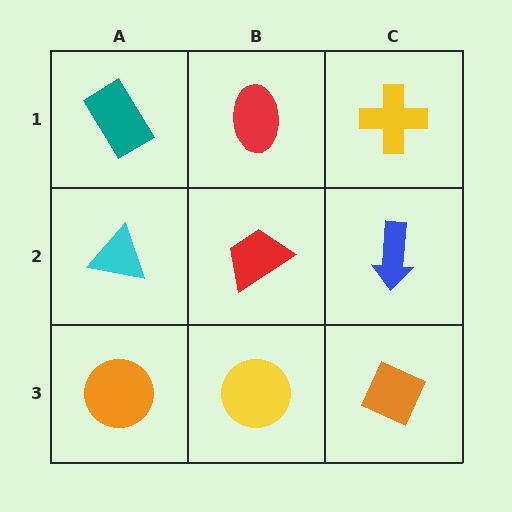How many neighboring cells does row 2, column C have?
3.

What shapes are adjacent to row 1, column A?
A cyan triangle (row 2, column A), a red ellipse (row 1, column B).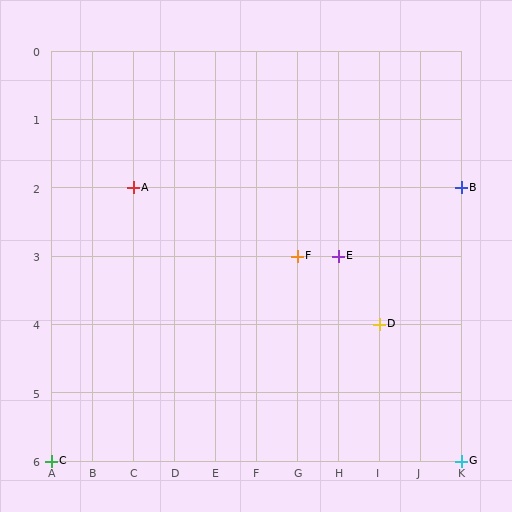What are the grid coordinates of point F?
Point F is at grid coordinates (G, 3).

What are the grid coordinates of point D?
Point D is at grid coordinates (I, 4).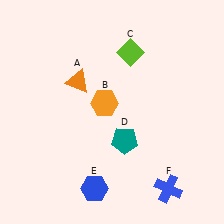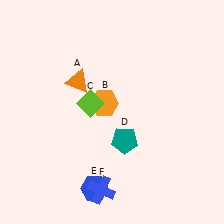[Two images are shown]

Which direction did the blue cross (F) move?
The blue cross (F) moved left.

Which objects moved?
The objects that moved are: the lime diamond (C), the blue cross (F).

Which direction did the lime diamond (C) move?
The lime diamond (C) moved down.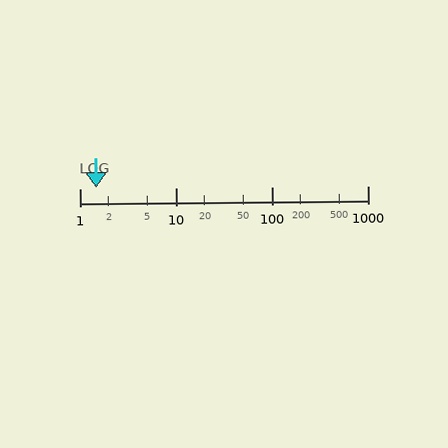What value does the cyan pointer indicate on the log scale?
The pointer indicates approximately 1.5.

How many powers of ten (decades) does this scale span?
The scale spans 3 decades, from 1 to 1000.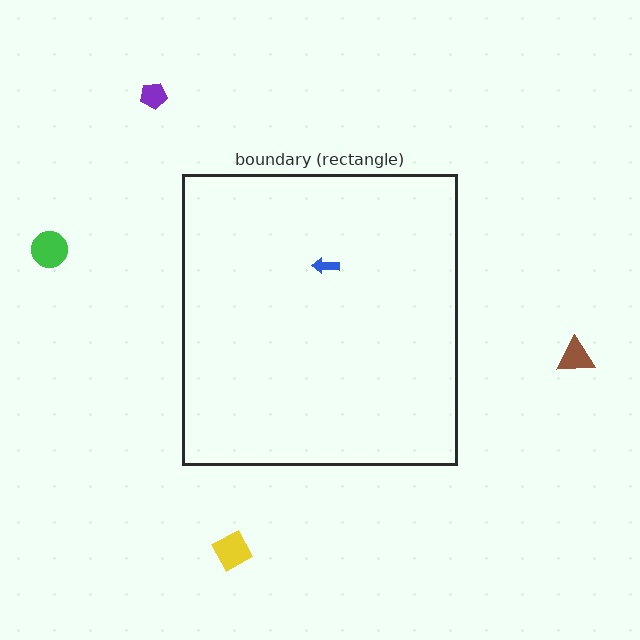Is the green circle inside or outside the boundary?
Outside.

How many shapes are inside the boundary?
1 inside, 4 outside.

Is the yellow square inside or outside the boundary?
Outside.